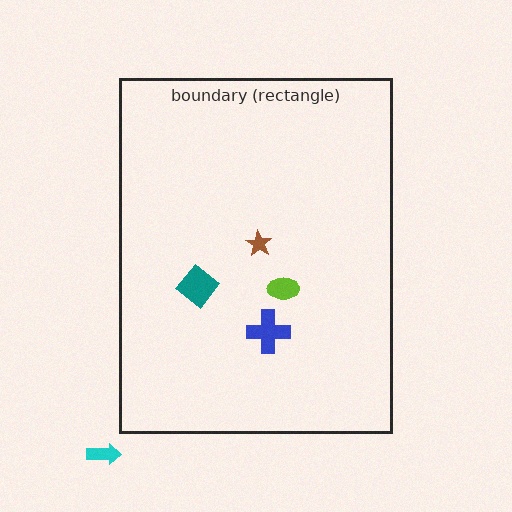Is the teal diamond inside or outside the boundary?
Inside.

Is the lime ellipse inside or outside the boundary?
Inside.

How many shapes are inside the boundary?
4 inside, 1 outside.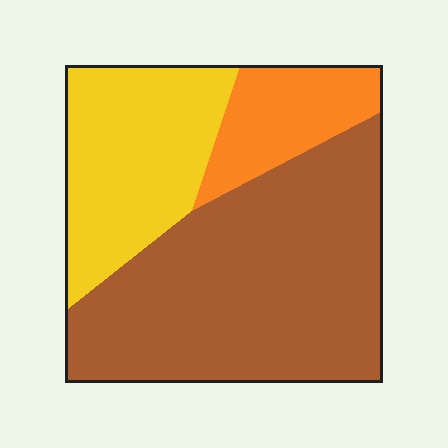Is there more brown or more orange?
Brown.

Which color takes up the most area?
Brown, at roughly 55%.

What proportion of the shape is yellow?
Yellow takes up about one quarter (1/4) of the shape.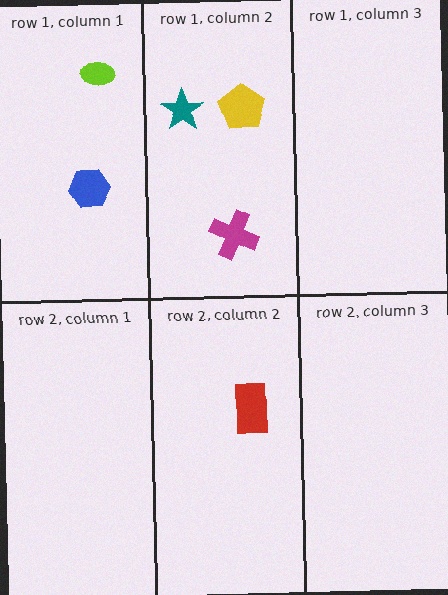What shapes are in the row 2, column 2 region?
The red rectangle.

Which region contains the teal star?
The row 1, column 2 region.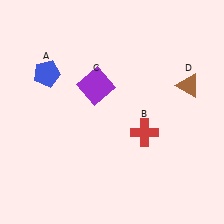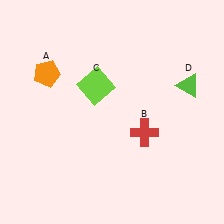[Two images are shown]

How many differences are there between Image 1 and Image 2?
There are 3 differences between the two images.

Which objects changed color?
A changed from blue to orange. C changed from purple to lime. D changed from brown to lime.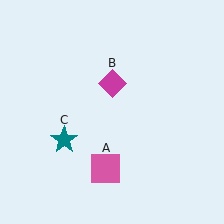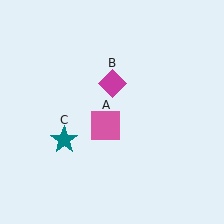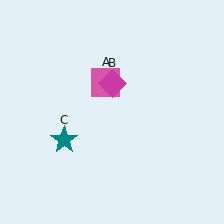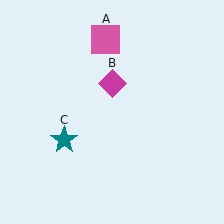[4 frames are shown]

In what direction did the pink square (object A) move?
The pink square (object A) moved up.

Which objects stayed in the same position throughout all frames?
Magenta diamond (object B) and teal star (object C) remained stationary.